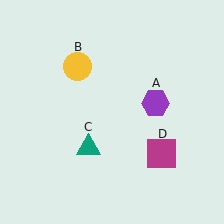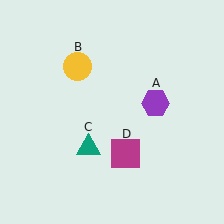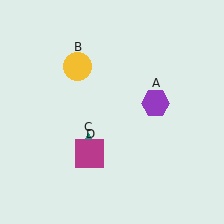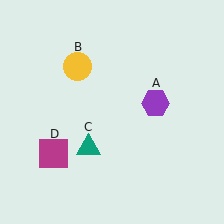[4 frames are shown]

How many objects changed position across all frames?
1 object changed position: magenta square (object D).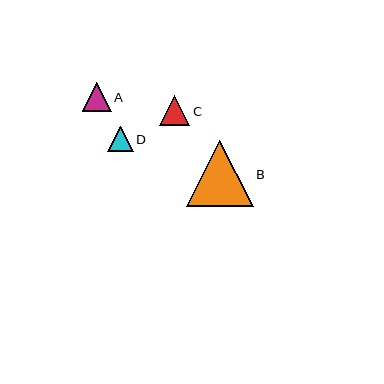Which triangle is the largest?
Triangle B is the largest with a size of approximately 67 pixels.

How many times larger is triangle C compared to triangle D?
Triangle C is approximately 1.2 times the size of triangle D.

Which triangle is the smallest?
Triangle D is the smallest with a size of approximately 26 pixels.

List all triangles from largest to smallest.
From largest to smallest: B, C, A, D.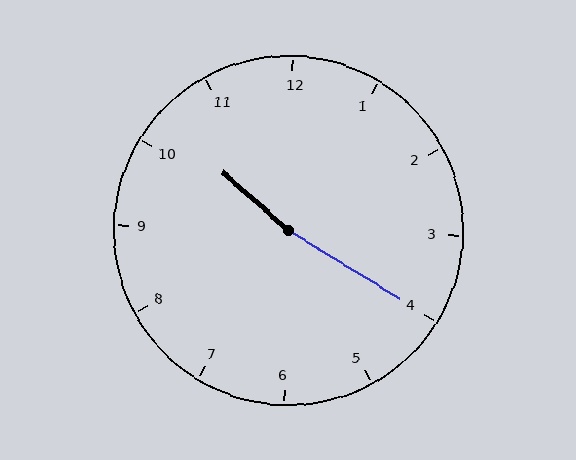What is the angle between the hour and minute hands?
Approximately 170 degrees.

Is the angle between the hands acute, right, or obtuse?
It is obtuse.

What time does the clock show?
10:20.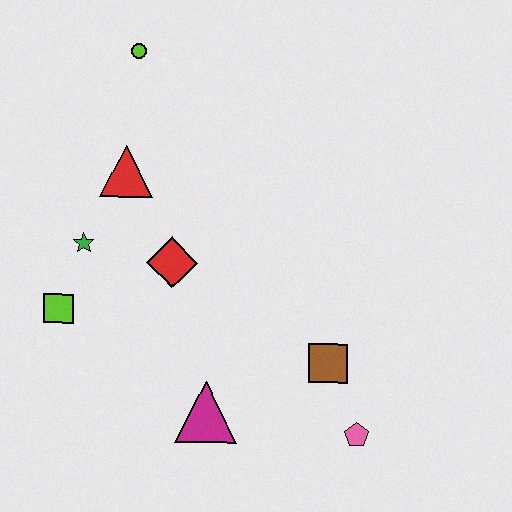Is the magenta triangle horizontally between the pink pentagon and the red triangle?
Yes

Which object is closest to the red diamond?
The green star is closest to the red diamond.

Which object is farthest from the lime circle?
The pink pentagon is farthest from the lime circle.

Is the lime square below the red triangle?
Yes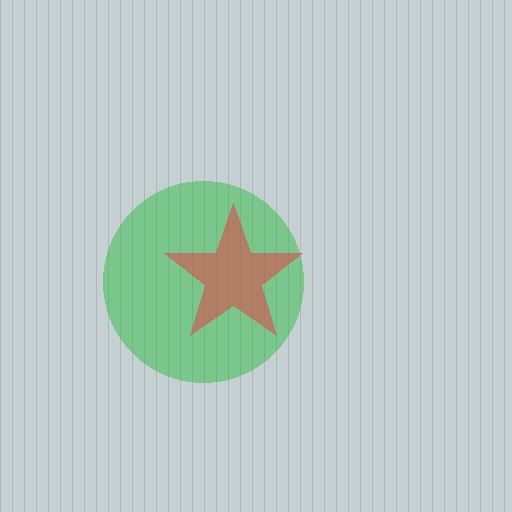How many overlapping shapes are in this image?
There are 2 overlapping shapes in the image.